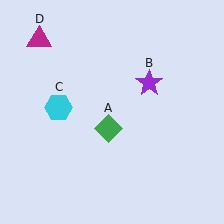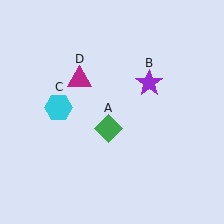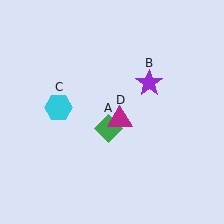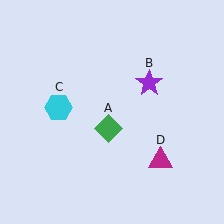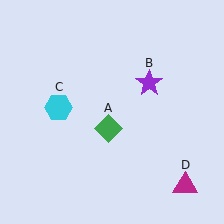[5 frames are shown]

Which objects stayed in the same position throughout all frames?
Green diamond (object A) and purple star (object B) and cyan hexagon (object C) remained stationary.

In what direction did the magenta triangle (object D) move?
The magenta triangle (object D) moved down and to the right.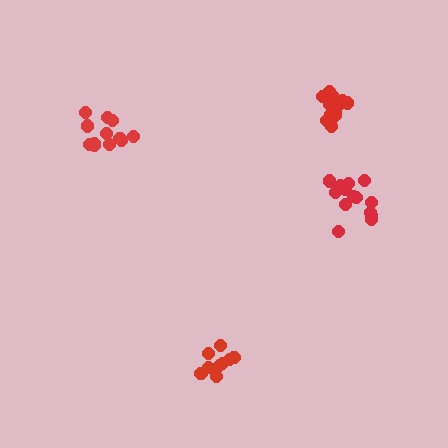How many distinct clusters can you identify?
There are 4 distinct clusters.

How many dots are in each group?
Group 1: 12 dots, Group 2: 14 dots, Group 3: 9 dots, Group 4: 14 dots (49 total).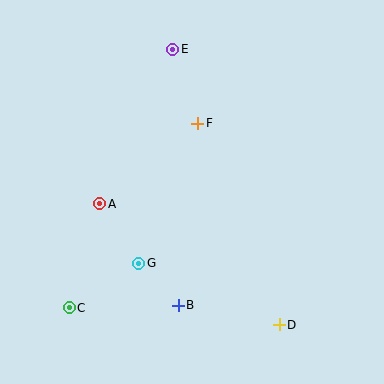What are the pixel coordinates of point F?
Point F is at (198, 123).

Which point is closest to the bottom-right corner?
Point D is closest to the bottom-right corner.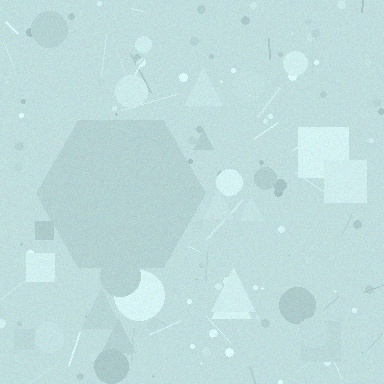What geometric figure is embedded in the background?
A hexagon is embedded in the background.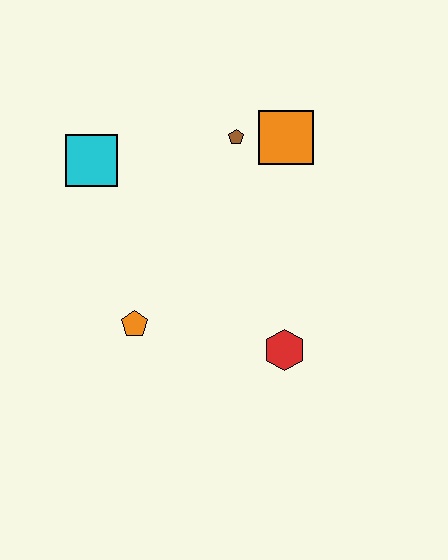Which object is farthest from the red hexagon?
The cyan square is farthest from the red hexagon.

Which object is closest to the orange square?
The brown pentagon is closest to the orange square.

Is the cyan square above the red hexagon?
Yes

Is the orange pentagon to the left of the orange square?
Yes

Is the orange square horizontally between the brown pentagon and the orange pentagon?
No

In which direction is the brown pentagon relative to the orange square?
The brown pentagon is to the left of the orange square.